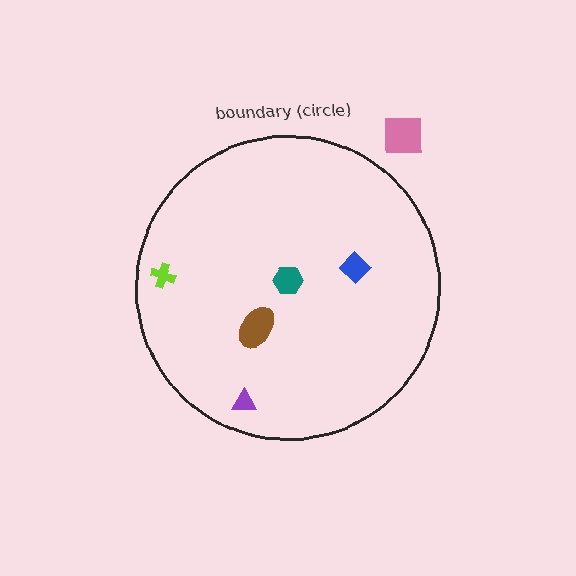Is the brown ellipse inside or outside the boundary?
Inside.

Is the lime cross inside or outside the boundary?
Inside.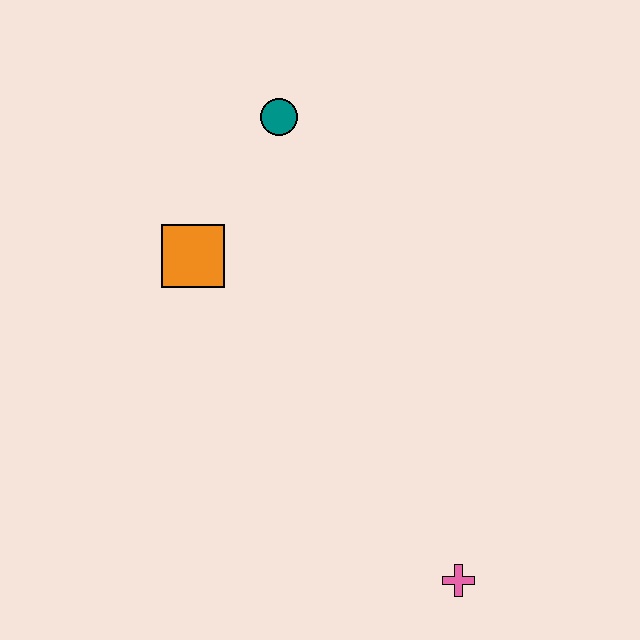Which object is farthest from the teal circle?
The pink cross is farthest from the teal circle.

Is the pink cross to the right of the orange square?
Yes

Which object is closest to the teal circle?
The orange square is closest to the teal circle.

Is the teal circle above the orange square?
Yes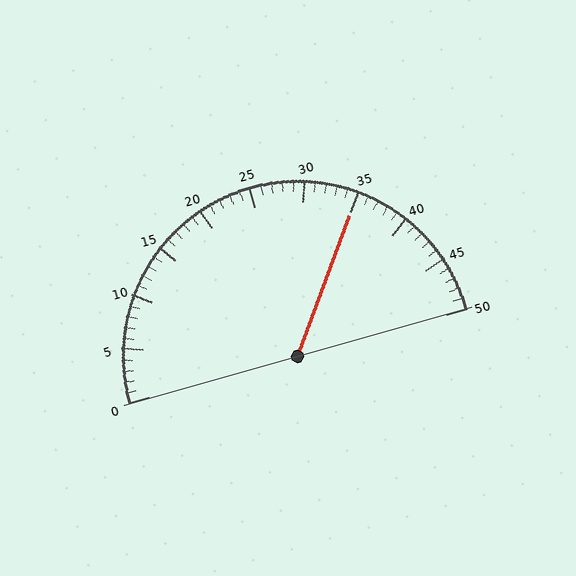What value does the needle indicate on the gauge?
The needle indicates approximately 35.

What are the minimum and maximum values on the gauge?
The gauge ranges from 0 to 50.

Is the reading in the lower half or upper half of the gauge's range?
The reading is in the upper half of the range (0 to 50).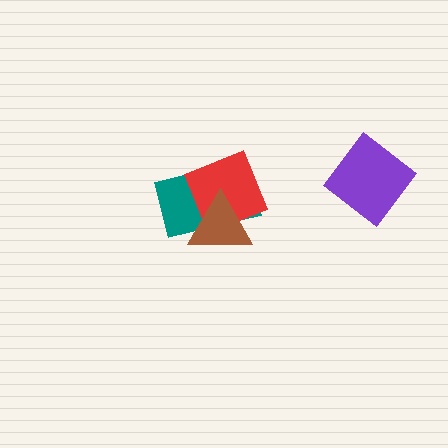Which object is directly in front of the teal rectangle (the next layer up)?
The red square is directly in front of the teal rectangle.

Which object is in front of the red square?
The brown triangle is in front of the red square.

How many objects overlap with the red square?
2 objects overlap with the red square.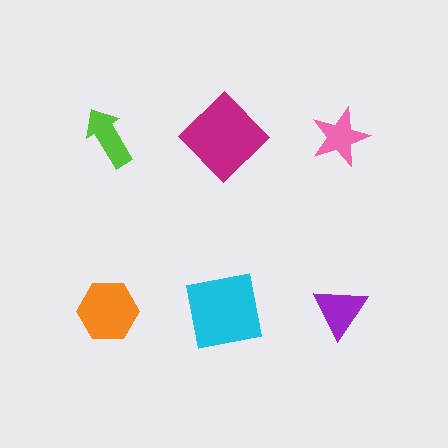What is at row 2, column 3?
A purple triangle.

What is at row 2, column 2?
A cyan square.